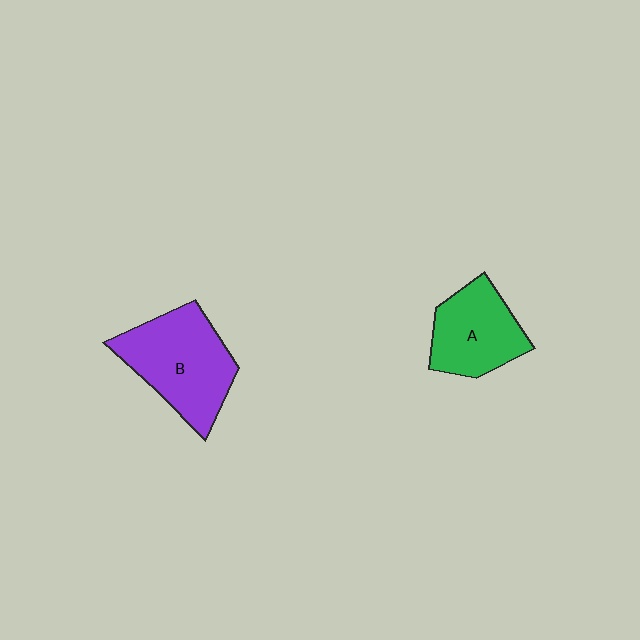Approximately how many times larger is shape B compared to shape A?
Approximately 1.3 times.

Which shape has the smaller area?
Shape A (green).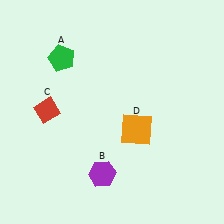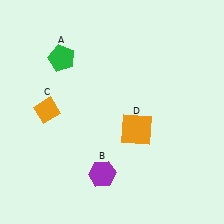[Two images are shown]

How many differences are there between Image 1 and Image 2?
There is 1 difference between the two images.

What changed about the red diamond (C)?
In Image 1, C is red. In Image 2, it changed to orange.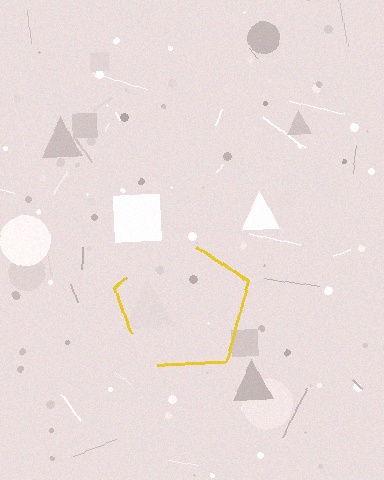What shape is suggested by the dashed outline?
The dashed outline suggests a pentagon.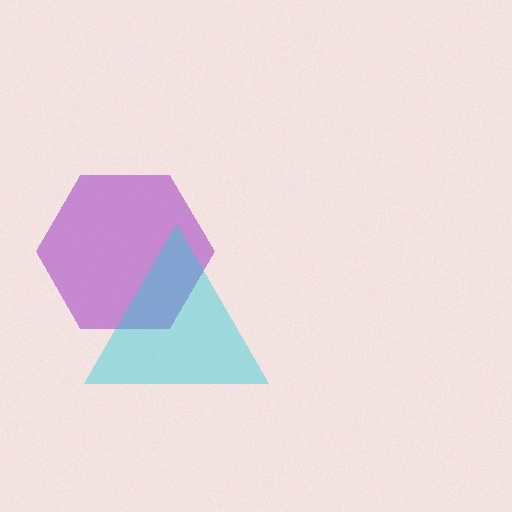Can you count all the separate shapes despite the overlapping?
Yes, there are 2 separate shapes.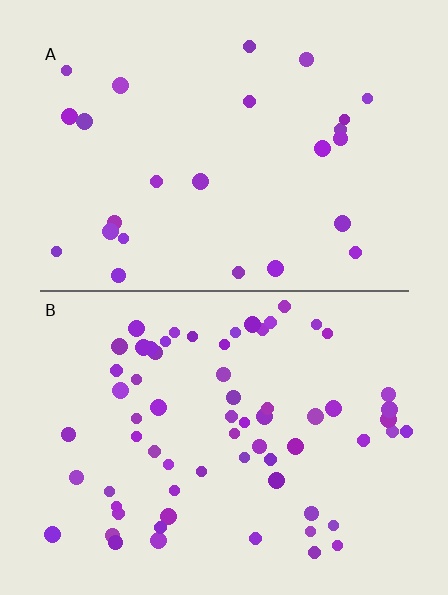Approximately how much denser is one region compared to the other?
Approximately 2.6× — region B over region A.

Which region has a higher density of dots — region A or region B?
B (the bottom).